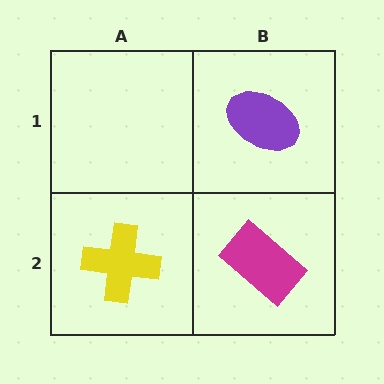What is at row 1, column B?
A purple ellipse.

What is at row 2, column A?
A yellow cross.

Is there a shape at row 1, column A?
No, that cell is empty.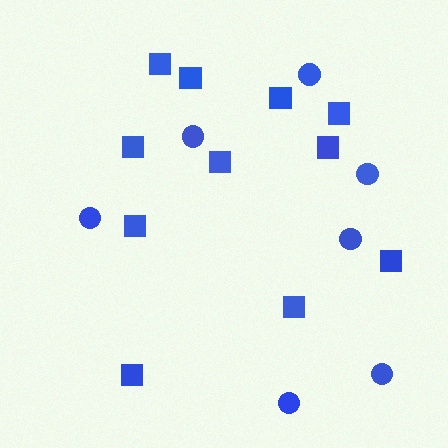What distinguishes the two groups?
There are 2 groups: one group of circles (7) and one group of squares (11).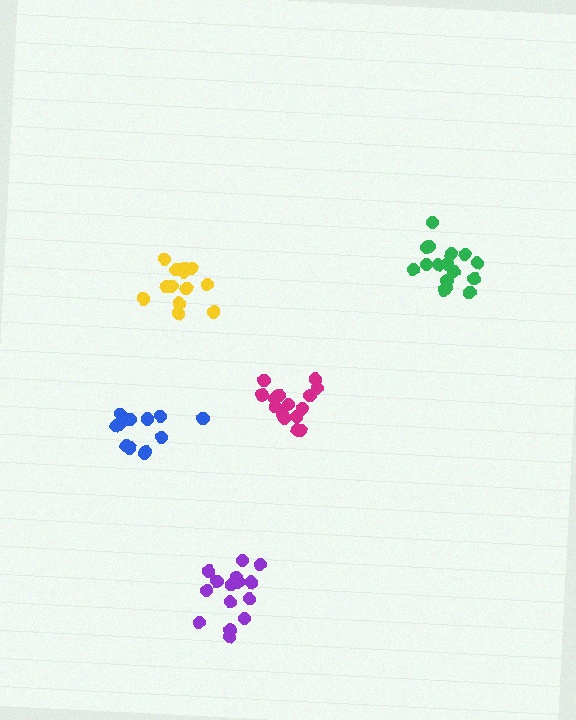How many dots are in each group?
Group 1: 15 dots, Group 2: 15 dots, Group 3: 12 dots, Group 4: 13 dots, Group 5: 16 dots (71 total).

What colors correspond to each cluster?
The clusters are colored: purple, magenta, blue, yellow, green.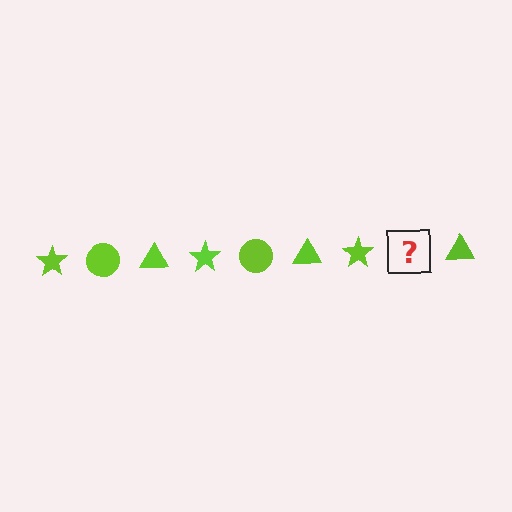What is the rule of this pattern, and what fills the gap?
The rule is that the pattern cycles through star, circle, triangle shapes in lime. The gap should be filled with a lime circle.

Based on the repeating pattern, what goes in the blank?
The blank should be a lime circle.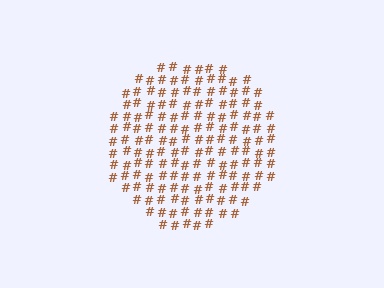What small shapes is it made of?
It is made of small hash symbols.